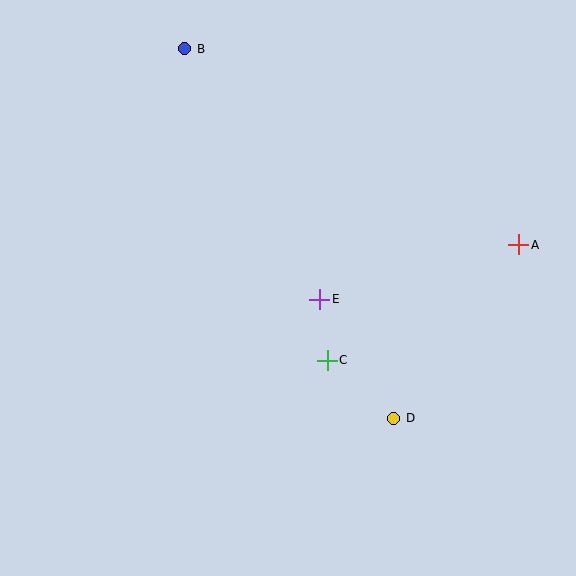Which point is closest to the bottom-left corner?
Point C is closest to the bottom-left corner.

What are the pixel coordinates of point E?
Point E is at (320, 299).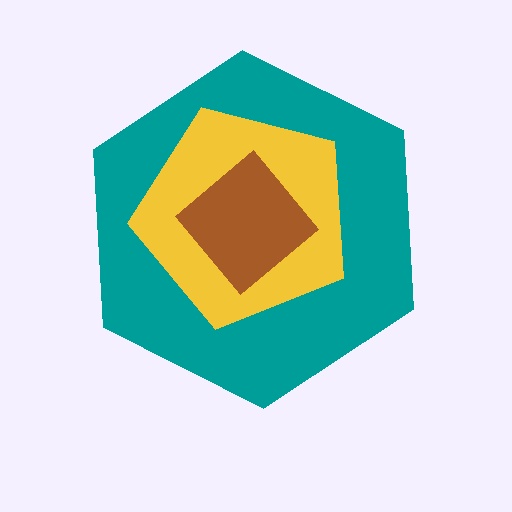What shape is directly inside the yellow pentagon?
The brown diamond.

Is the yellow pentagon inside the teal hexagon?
Yes.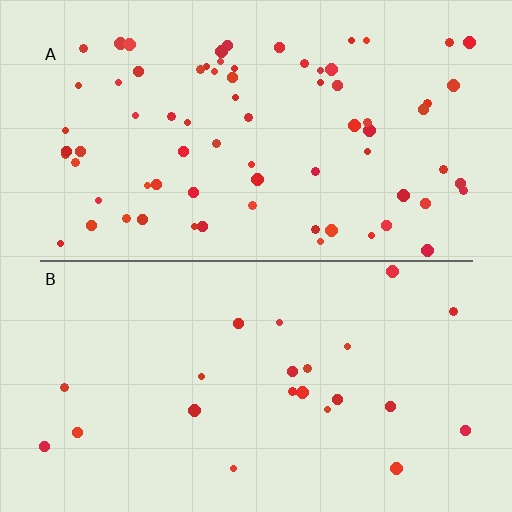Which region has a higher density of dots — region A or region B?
A (the top).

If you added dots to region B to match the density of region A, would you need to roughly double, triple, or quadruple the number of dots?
Approximately triple.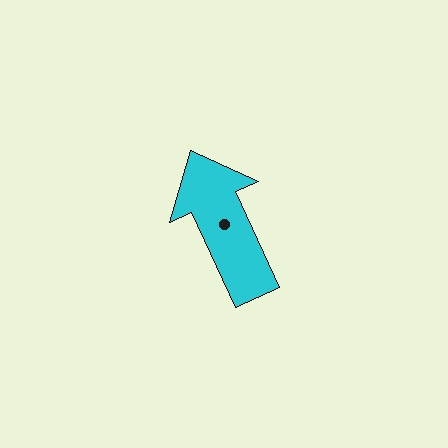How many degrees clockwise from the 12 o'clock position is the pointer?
Approximately 335 degrees.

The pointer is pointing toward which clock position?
Roughly 11 o'clock.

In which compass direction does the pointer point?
Northwest.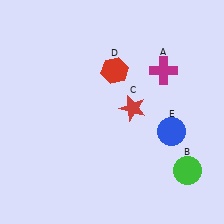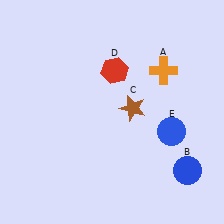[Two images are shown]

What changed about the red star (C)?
In Image 1, C is red. In Image 2, it changed to brown.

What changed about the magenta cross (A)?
In Image 1, A is magenta. In Image 2, it changed to orange.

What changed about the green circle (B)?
In Image 1, B is green. In Image 2, it changed to blue.